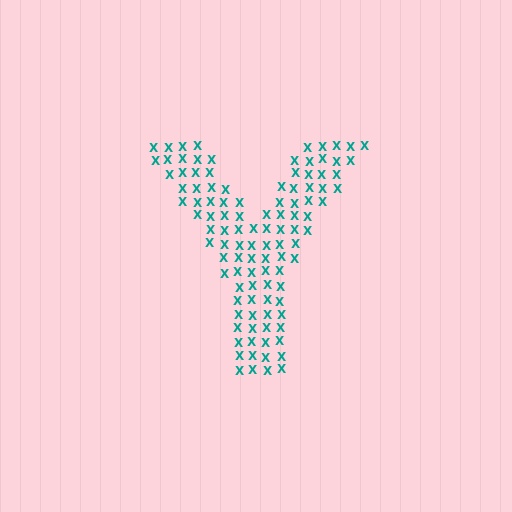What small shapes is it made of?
It is made of small letter X's.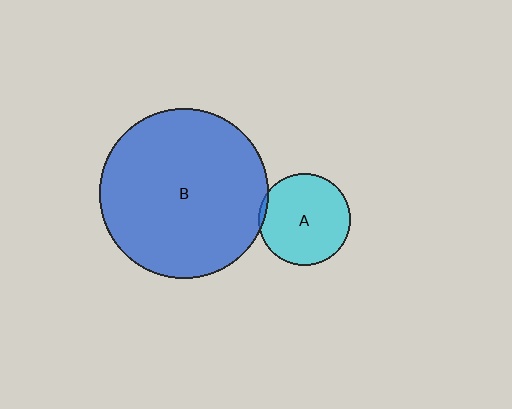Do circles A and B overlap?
Yes.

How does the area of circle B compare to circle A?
Approximately 3.4 times.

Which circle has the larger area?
Circle B (blue).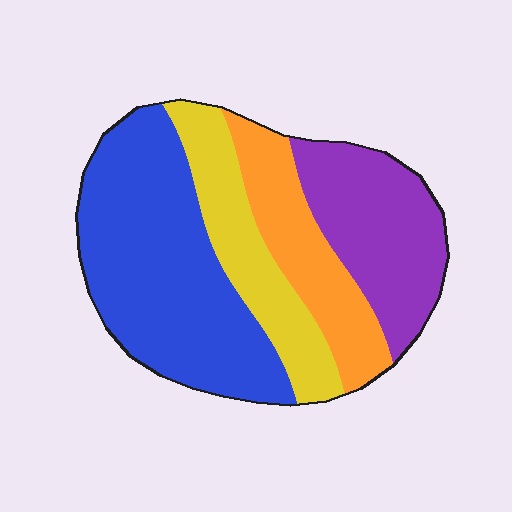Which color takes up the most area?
Blue, at roughly 40%.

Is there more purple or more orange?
Purple.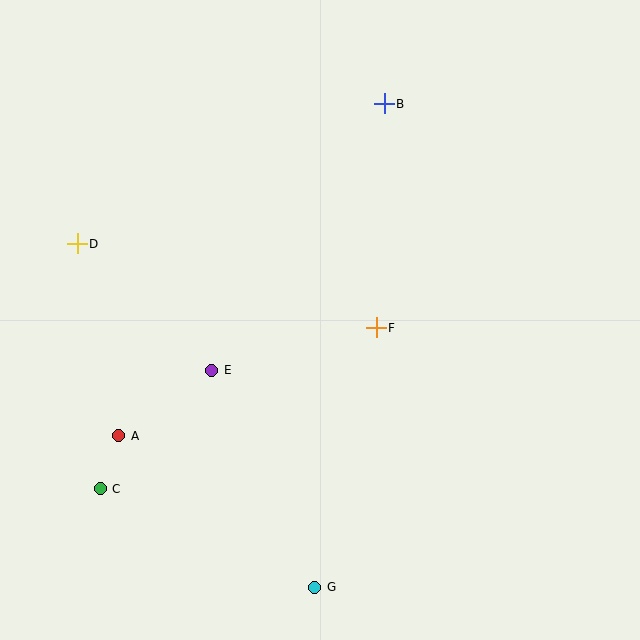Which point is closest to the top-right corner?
Point B is closest to the top-right corner.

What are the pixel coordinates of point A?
Point A is at (119, 436).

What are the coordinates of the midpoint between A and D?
The midpoint between A and D is at (98, 340).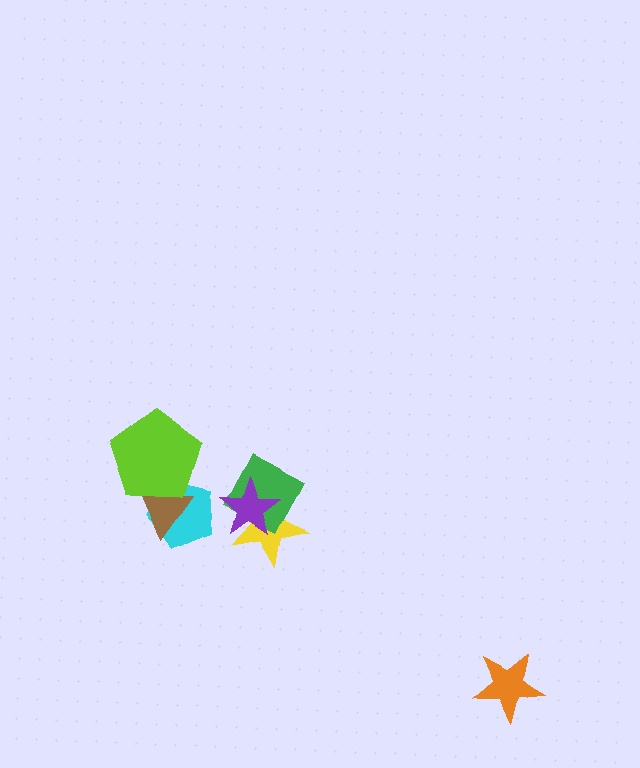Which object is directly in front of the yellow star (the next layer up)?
The green diamond is directly in front of the yellow star.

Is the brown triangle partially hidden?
Yes, it is partially covered by another shape.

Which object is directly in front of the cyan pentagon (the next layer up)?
The brown triangle is directly in front of the cyan pentagon.